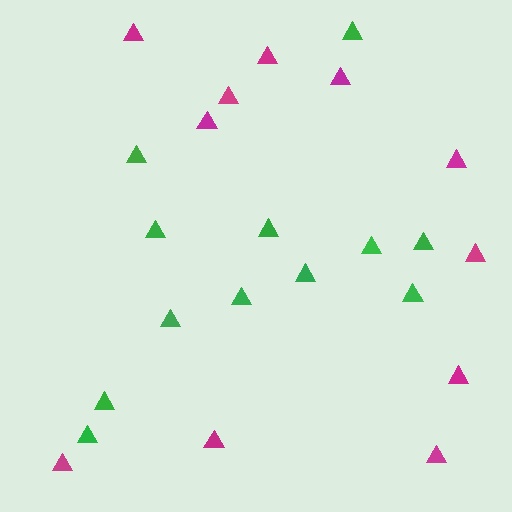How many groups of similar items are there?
There are 2 groups: one group of magenta triangles (11) and one group of green triangles (12).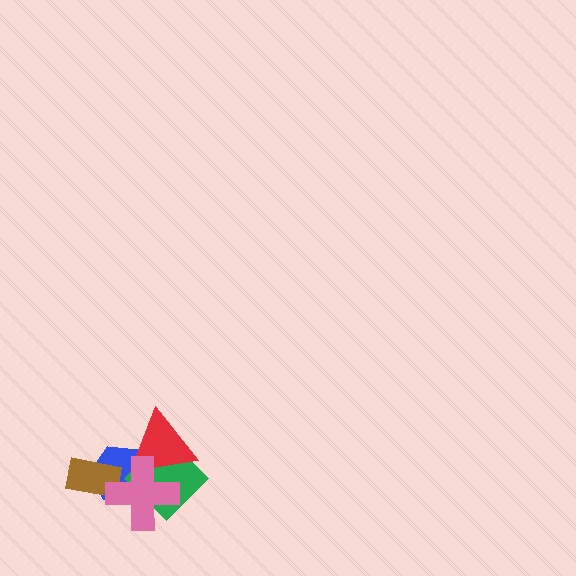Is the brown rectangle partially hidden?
Yes, it is partially covered by another shape.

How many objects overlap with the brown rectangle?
2 objects overlap with the brown rectangle.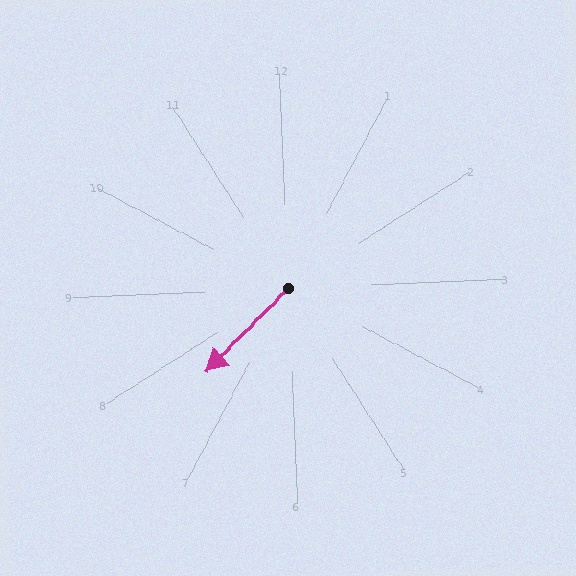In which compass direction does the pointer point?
Southwest.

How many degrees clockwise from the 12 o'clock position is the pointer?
Approximately 227 degrees.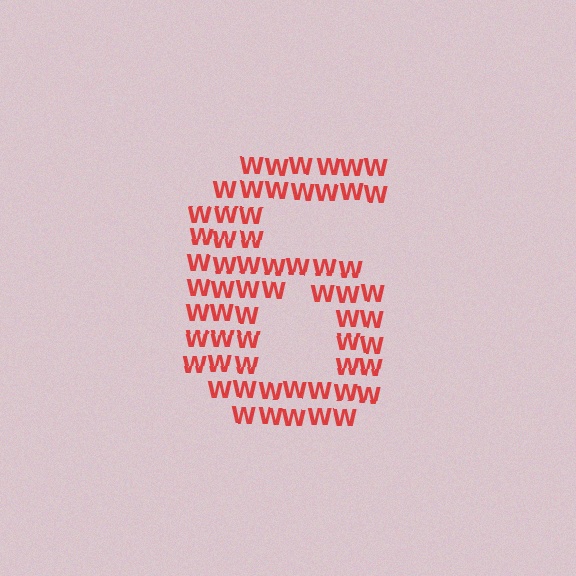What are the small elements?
The small elements are letter W's.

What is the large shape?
The large shape is the digit 6.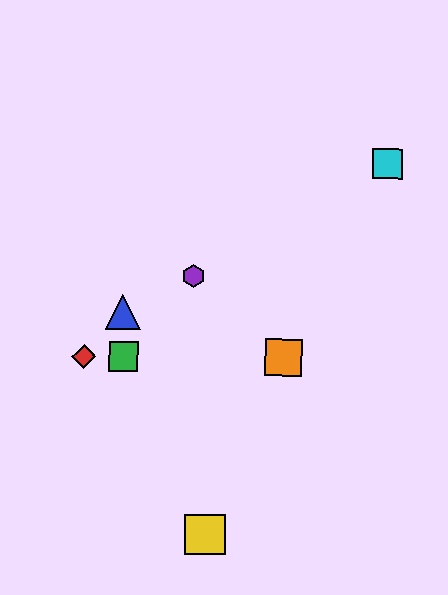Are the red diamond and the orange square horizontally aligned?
Yes, both are at y≈356.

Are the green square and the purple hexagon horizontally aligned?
No, the green square is at y≈356 and the purple hexagon is at y≈276.